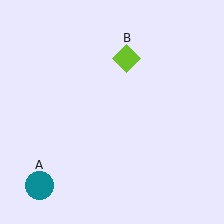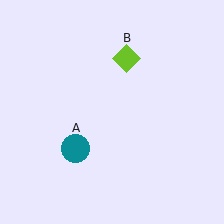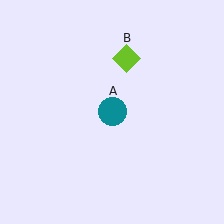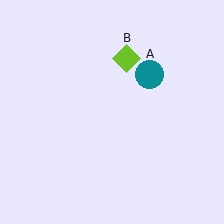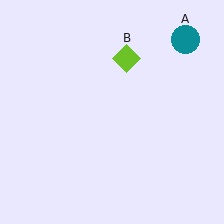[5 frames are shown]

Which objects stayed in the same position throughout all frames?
Lime diamond (object B) remained stationary.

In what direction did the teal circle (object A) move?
The teal circle (object A) moved up and to the right.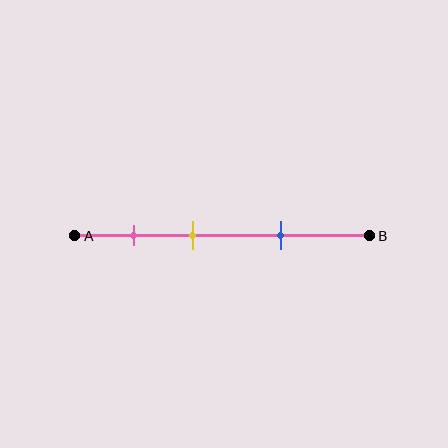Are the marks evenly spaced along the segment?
Yes, the marks are approximately evenly spaced.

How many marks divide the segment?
There are 3 marks dividing the segment.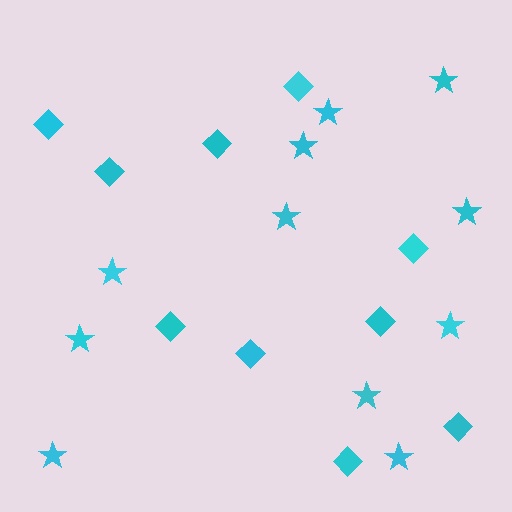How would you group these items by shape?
There are 2 groups: one group of diamonds (10) and one group of stars (11).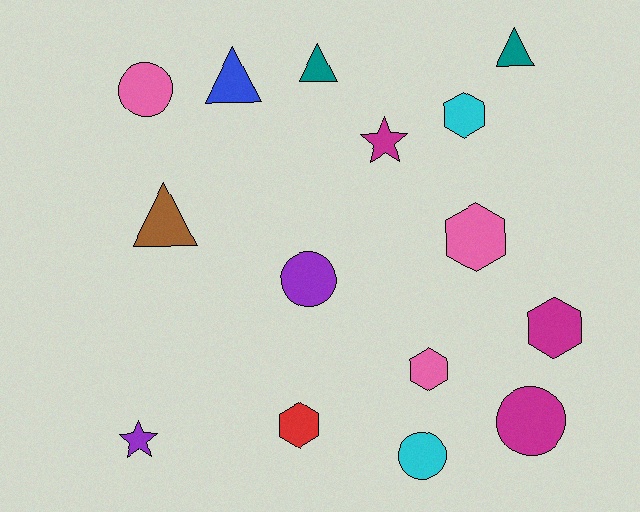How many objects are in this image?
There are 15 objects.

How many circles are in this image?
There are 4 circles.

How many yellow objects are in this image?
There are no yellow objects.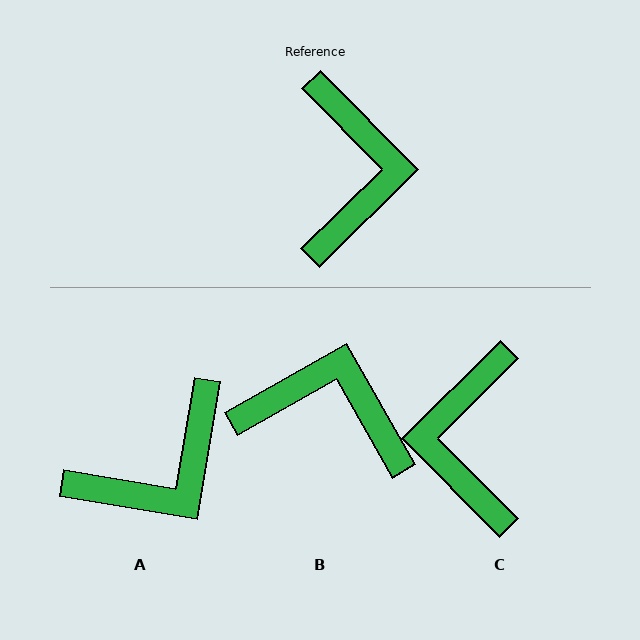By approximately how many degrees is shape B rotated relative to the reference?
Approximately 75 degrees counter-clockwise.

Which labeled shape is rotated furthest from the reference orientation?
C, about 180 degrees away.